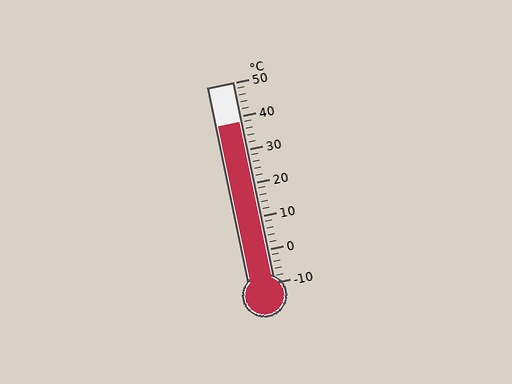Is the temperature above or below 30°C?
The temperature is above 30°C.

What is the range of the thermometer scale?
The thermometer scale ranges from -10°C to 50°C.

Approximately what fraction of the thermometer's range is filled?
The thermometer is filled to approximately 80% of its range.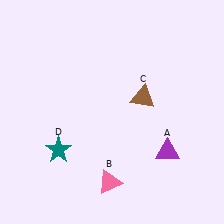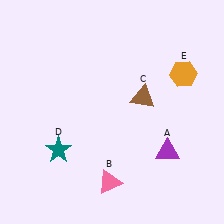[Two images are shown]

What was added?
An orange hexagon (E) was added in Image 2.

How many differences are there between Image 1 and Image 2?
There is 1 difference between the two images.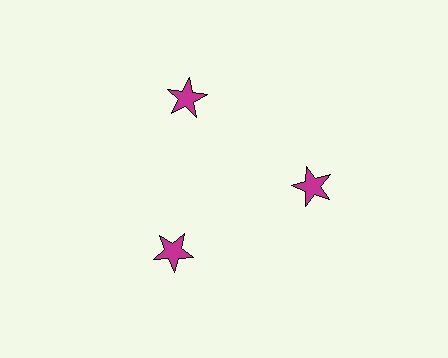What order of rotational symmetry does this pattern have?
This pattern has 3-fold rotational symmetry.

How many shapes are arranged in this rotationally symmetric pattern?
There are 3 shapes, arranged in 3 groups of 1.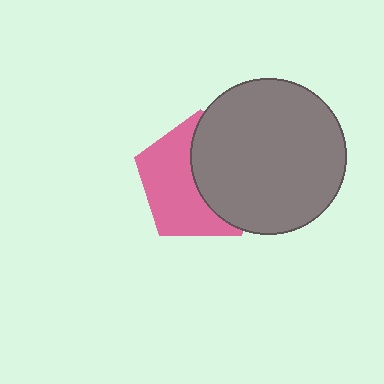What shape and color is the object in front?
The object in front is a gray circle.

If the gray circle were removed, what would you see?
You would see the complete pink pentagon.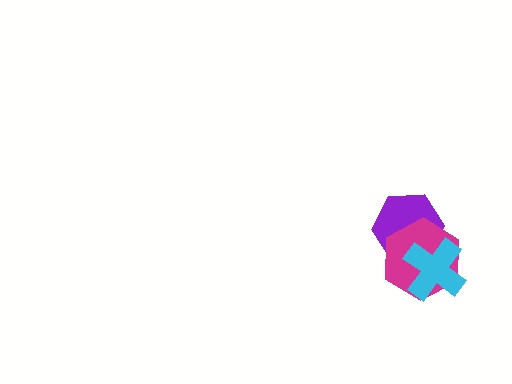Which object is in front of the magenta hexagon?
The cyan cross is in front of the magenta hexagon.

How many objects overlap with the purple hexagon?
2 objects overlap with the purple hexagon.